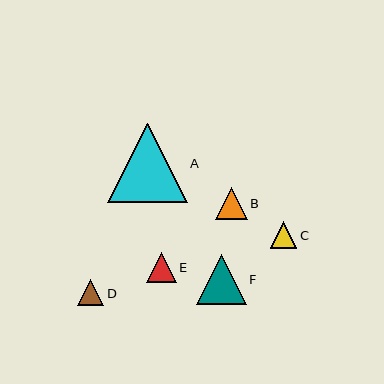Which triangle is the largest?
Triangle A is the largest with a size of approximately 80 pixels.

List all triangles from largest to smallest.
From largest to smallest: A, F, B, E, C, D.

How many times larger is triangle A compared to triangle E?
Triangle A is approximately 2.7 times the size of triangle E.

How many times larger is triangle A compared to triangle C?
Triangle A is approximately 3.0 times the size of triangle C.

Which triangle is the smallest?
Triangle D is the smallest with a size of approximately 26 pixels.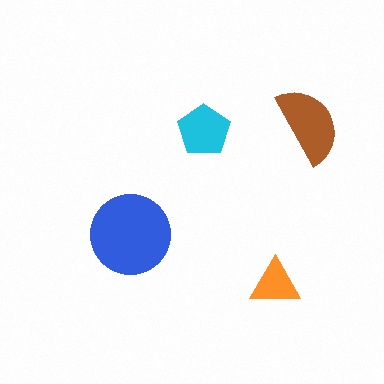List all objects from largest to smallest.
The blue circle, the brown semicircle, the cyan pentagon, the orange triangle.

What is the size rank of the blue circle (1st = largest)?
1st.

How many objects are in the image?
There are 4 objects in the image.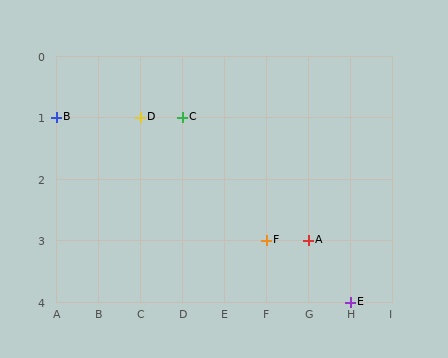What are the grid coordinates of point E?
Point E is at grid coordinates (H, 4).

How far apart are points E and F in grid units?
Points E and F are 2 columns and 1 row apart (about 2.2 grid units diagonally).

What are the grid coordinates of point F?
Point F is at grid coordinates (F, 3).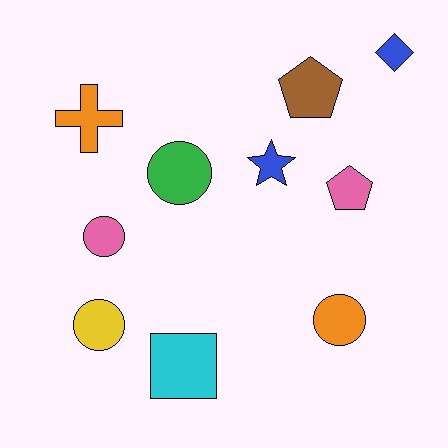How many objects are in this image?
There are 10 objects.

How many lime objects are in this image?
There are no lime objects.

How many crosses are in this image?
There is 1 cross.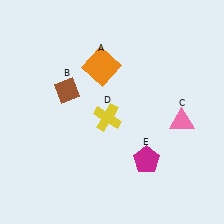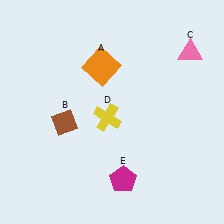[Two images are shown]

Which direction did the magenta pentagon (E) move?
The magenta pentagon (E) moved left.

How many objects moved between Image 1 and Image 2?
3 objects moved between the two images.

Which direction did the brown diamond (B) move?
The brown diamond (B) moved down.